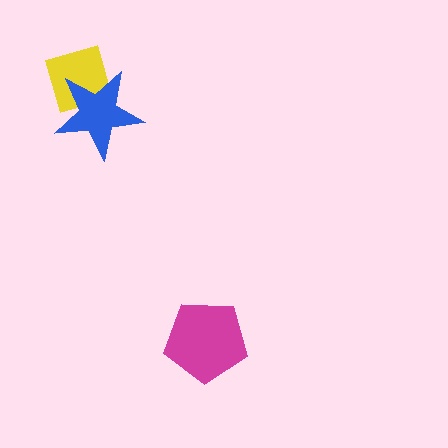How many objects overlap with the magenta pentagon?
0 objects overlap with the magenta pentagon.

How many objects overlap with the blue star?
1 object overlaps with the blue star.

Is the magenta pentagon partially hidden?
No, no other shape covers it.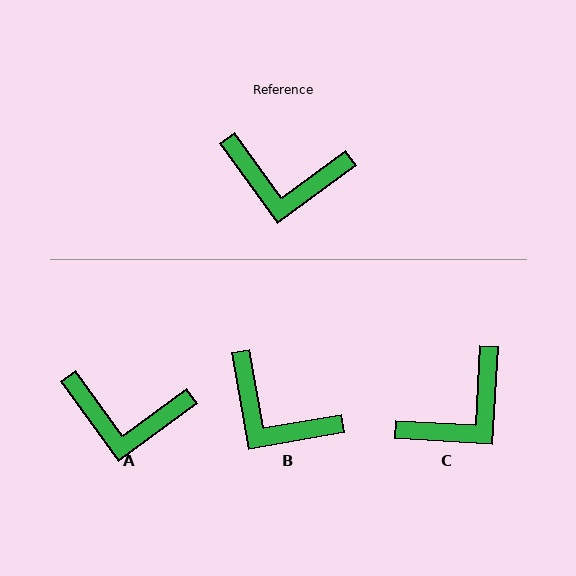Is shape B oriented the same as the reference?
No, it is off by about 26 degrees.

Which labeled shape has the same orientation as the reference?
A.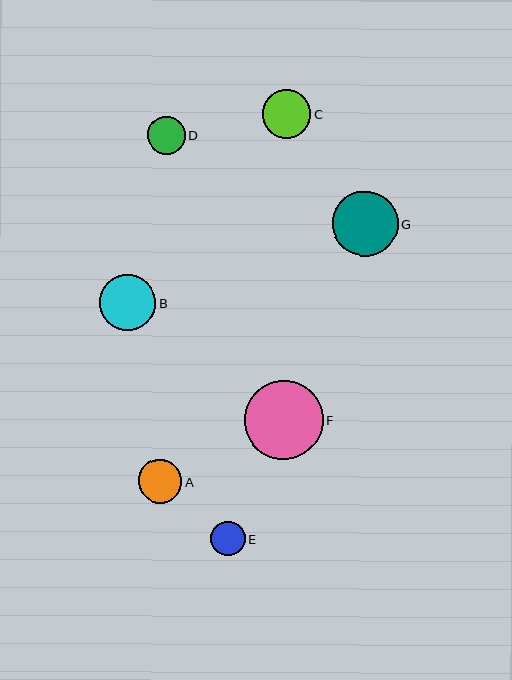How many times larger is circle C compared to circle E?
Circle C is approximately 1.4 times the size of circle E.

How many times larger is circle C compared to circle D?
Circle C is approximately 1.3 times the size of circle D.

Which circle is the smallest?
Circle E is the smallest with a size of approximately 34 pixels.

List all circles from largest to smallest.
From largest to smallest: F, G, B, C, A, D, E.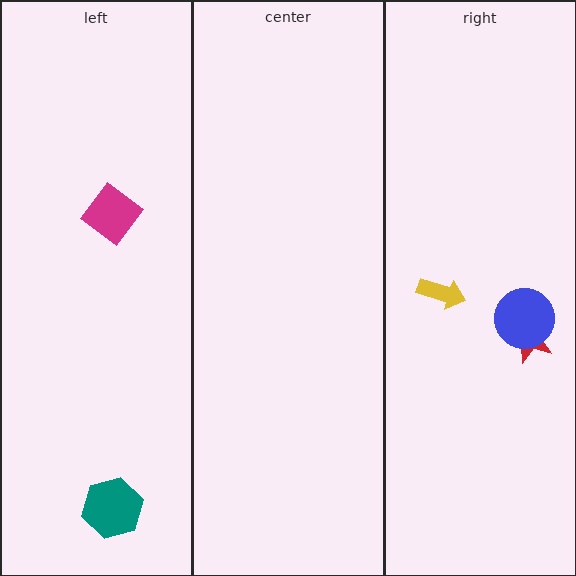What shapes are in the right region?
The red star, the yellow arrow, the blue circle.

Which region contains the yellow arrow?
The right region.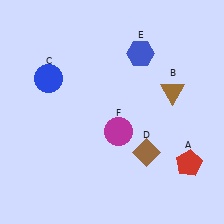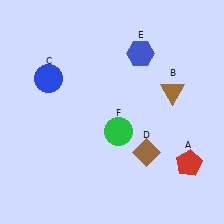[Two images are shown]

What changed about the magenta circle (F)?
In Image 1, F is magenta. In Image 2, it changed to green.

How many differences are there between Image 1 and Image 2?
There is 1 difference between the two images.